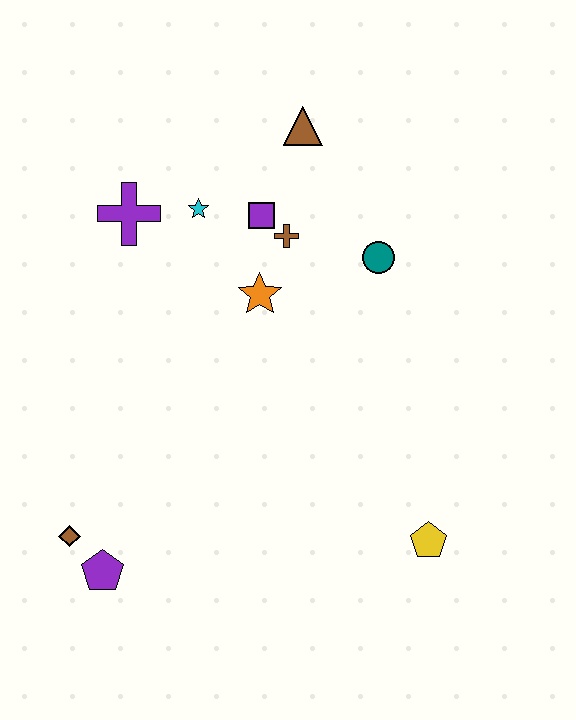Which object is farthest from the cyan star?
The yellow pentagon is farthest from the cyan star.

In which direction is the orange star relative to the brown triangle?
The orange star is below the brown triangle.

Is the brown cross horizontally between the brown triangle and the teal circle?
No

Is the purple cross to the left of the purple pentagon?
No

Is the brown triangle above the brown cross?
Yes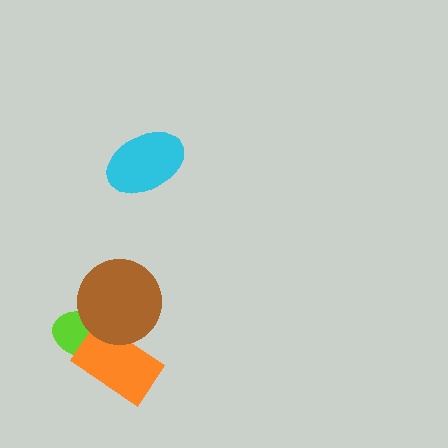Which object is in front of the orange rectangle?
The brown circle is in front of the orange rectangle.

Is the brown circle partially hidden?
No, no other shape covers it.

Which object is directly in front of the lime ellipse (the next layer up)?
The orange rectangle is directly in front of the lime ellipse.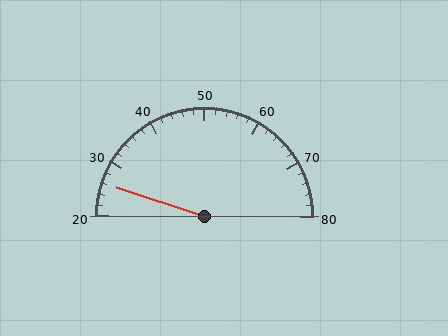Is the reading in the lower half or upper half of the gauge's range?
The reading is in the lower half of the range (20 to 80).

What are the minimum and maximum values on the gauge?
The gauge ranges from 20 to 80.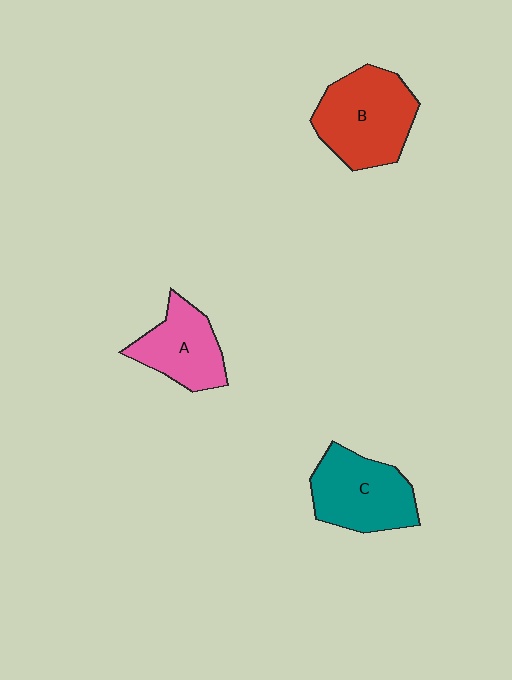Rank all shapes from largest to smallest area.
From largest to smallest: B (red), C (teal), A (pink).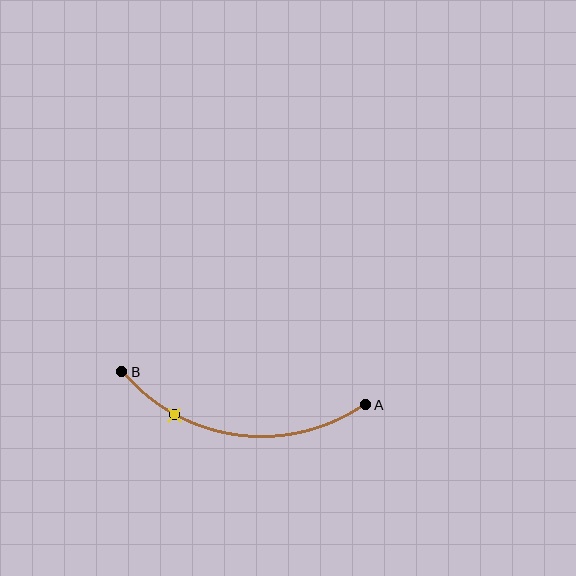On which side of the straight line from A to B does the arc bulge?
The arc bulges below the straight line connecting A and B.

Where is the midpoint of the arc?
The arc midpoint is the point on the curve farthest from the straight line joining A and B. It sits below that line.